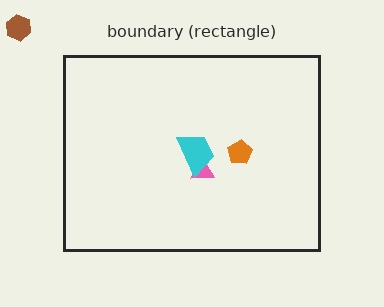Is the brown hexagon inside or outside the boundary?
Outside.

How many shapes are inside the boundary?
3 inside, 1 outside.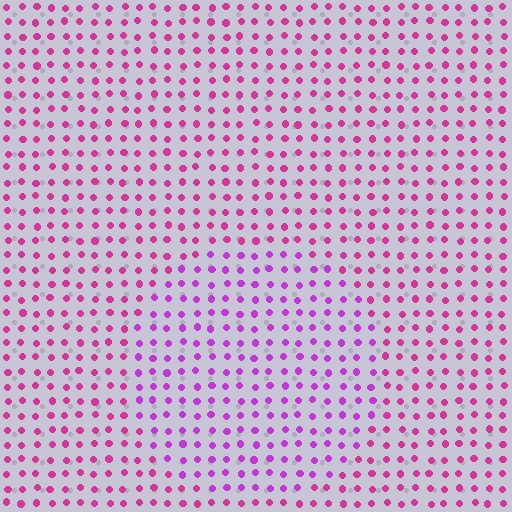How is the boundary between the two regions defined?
The boundary is defined purely by a slight shift in hue (about 29 degrees). Spacing, size, and orientation are identical on both sides.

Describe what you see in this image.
The image is filled with small magenta elements in a uniform arrangement. A circle-shaped region is visible where the elements are tinted to a slightly different hue, forming a subtle color boundary.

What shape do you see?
I see a circle.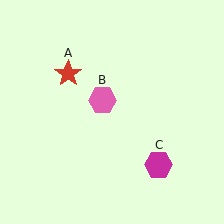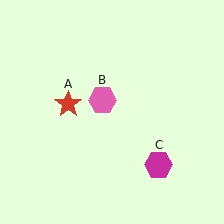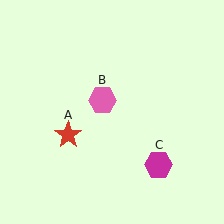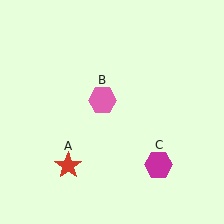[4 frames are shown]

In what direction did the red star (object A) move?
The red star (object A) moved down.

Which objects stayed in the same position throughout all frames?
Pink hexagon (object B) and magenta hexagon (object C) remained stationary.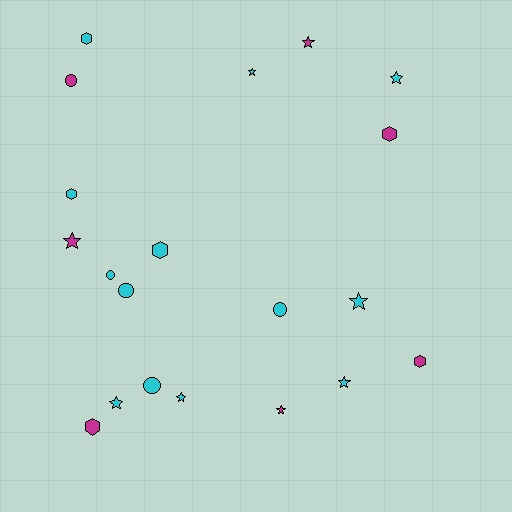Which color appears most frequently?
Cyan, with 13 objects.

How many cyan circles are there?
There are 4 cyan circles.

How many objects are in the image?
There are 20 objects.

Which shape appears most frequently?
Star, with 9 objects.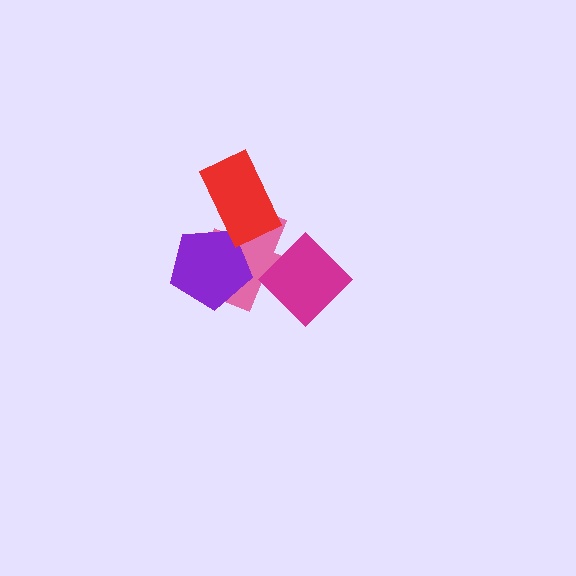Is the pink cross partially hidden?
Yes, it is partially covered by another shape.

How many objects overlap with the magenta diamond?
1 object overlaps with the magenta diamond.